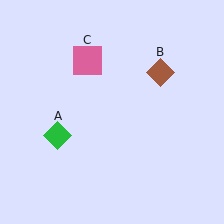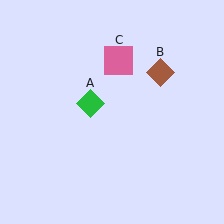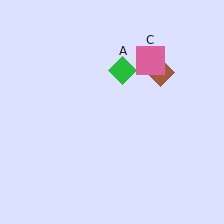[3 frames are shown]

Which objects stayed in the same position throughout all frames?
Brown diamond (object B) remained stationary.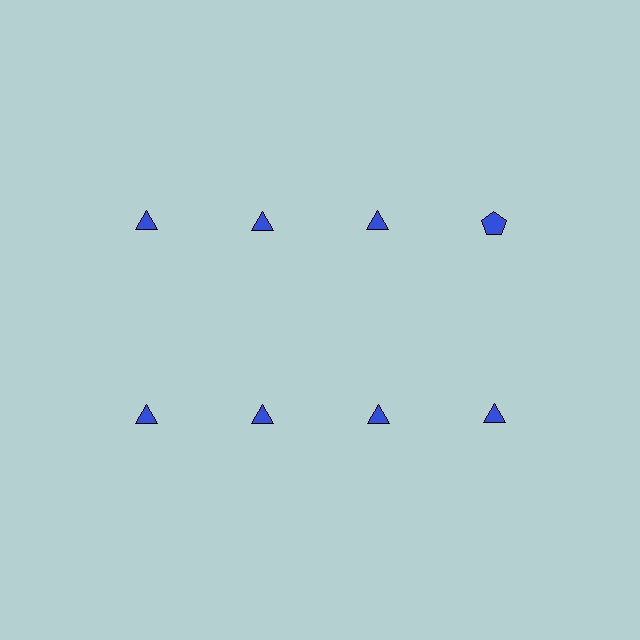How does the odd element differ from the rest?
It has a different shape: pentagon instead of triangle.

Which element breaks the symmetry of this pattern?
The blue pentagon in the top row, second from right column breaks the symmetry. All other shapes are blue triangles.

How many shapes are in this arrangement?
There are 8 shapes arranged in a grid pattern.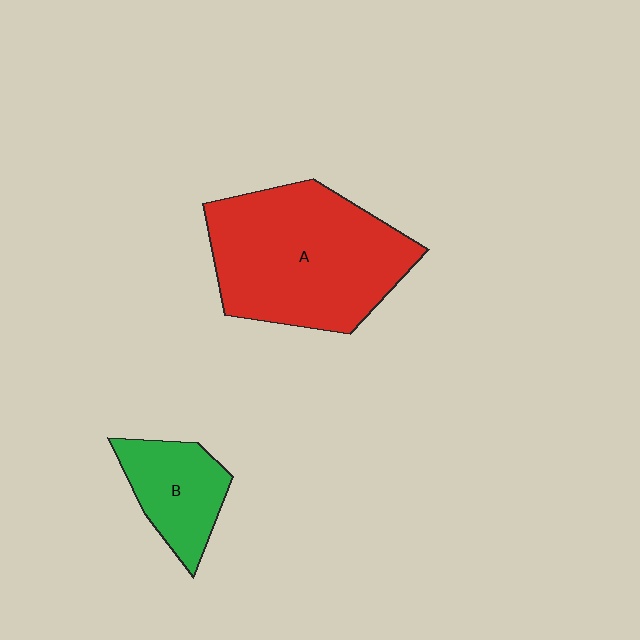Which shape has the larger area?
Shape A (red).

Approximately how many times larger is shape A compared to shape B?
Approximately 2.5 times.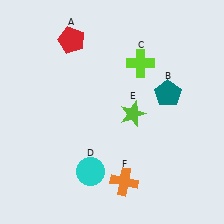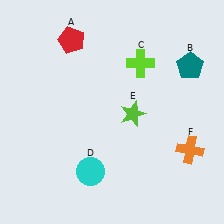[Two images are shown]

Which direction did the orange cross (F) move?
The orange cross (F) moved right.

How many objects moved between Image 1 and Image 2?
2 objects moved between the two images.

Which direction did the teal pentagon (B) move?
The teal pentagon (B) moved up.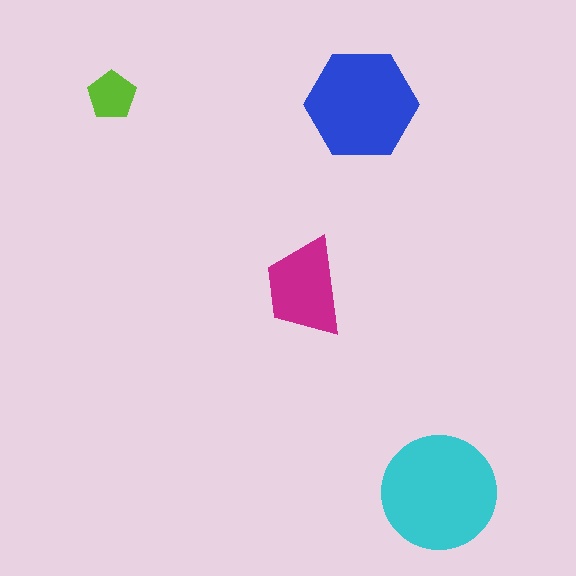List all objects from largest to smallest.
The cyan circle, the blue hexagon, the magenta trapezoid, the lime pentagon.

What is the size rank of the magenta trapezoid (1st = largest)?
3rd.